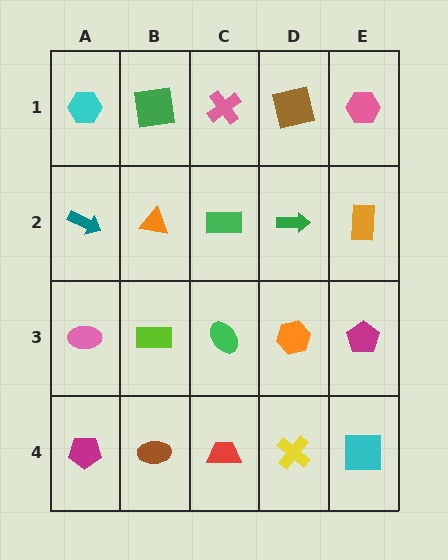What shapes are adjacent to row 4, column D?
An orange hexagon (row 3, column D), a red trapezoid (row 4, column C), a cyan square (row 4, column E).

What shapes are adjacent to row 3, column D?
A green arrow (row 2, column D), a yellow cross (row 4, column D), a green ellipse (row 3, column C), a magenta pentagon (row 3, column E).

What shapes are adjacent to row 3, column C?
A green rectangle (row 2, column C), a red trapezoid (row 4, column C), a lime rectangle (row 3, column B), an orange hexagon (row 3, column D).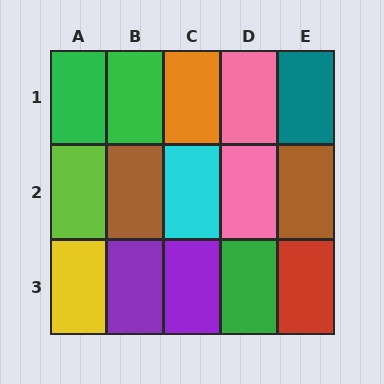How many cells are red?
1 cell is red.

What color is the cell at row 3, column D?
Green.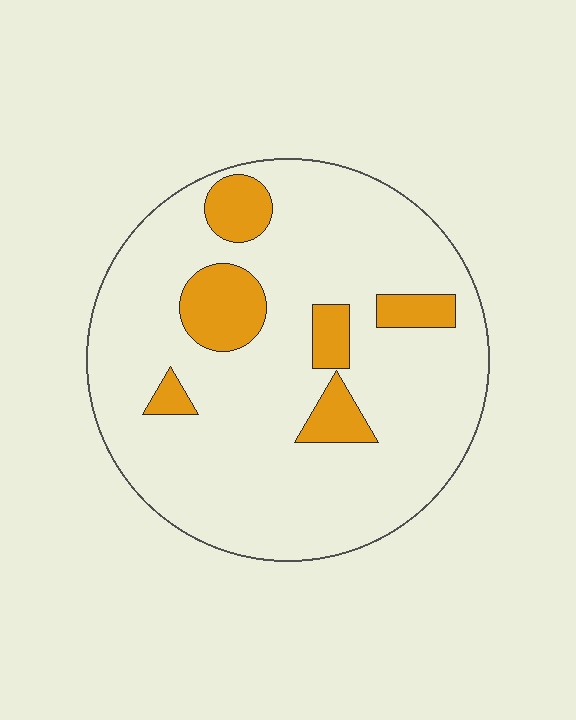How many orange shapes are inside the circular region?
6.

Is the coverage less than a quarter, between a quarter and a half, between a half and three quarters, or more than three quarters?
Less than a quarter.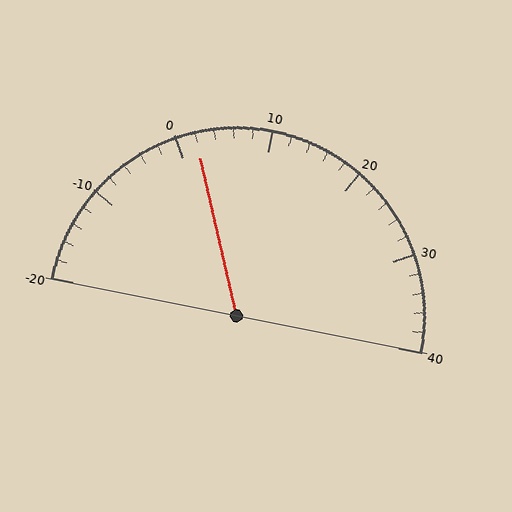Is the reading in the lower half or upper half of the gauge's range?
The reading is in the lower half of the range (-20 to 40).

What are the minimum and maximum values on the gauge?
The gauge ranges from -20 to 40.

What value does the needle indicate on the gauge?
The needle indicates approximately 2.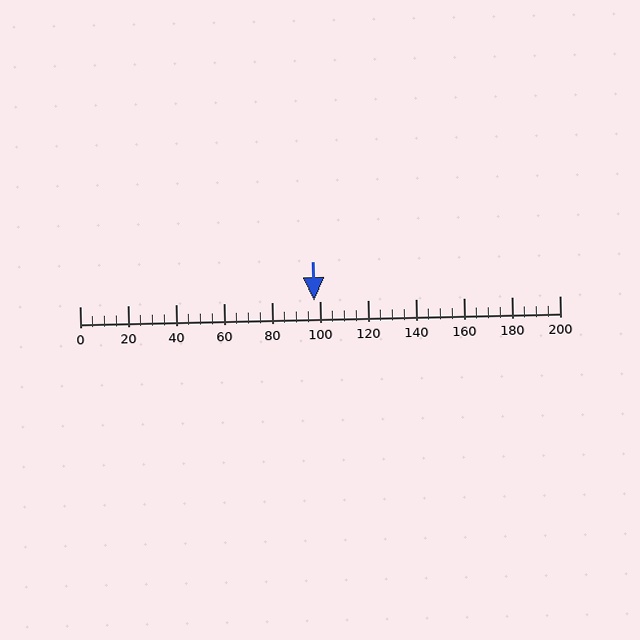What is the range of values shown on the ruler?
The ruler shows values from 0 to 200.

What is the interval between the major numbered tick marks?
The major tick marks are spaced 20 units apart.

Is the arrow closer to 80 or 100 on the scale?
The arrow is closer to 100.